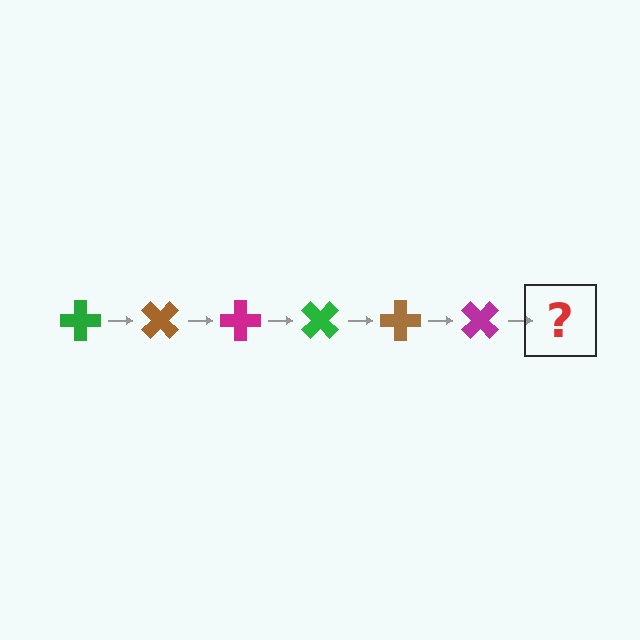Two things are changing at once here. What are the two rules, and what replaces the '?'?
The two rules are that it rotates 45 degrees each step and the color cycles through green, brown, and magenta. The '?' should be a green cross, rotated 270 degrees from the start.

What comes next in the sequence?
The next element should be a green cross, rotated 270 degrees from the start.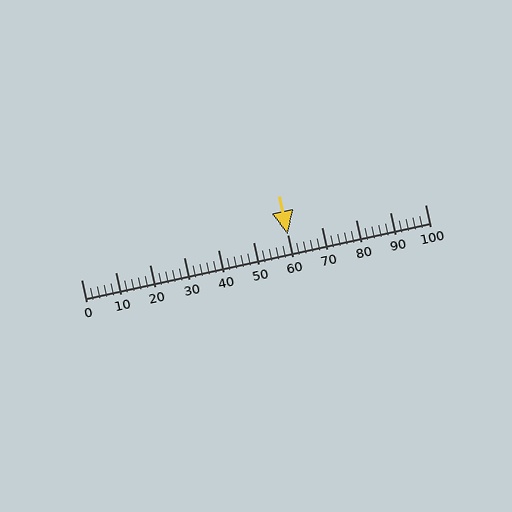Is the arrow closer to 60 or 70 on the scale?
The arrow is closer to 60.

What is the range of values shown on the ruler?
The ruler shows values from 0 to 100.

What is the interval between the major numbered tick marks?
The major tick marks are spaced 10 units apart.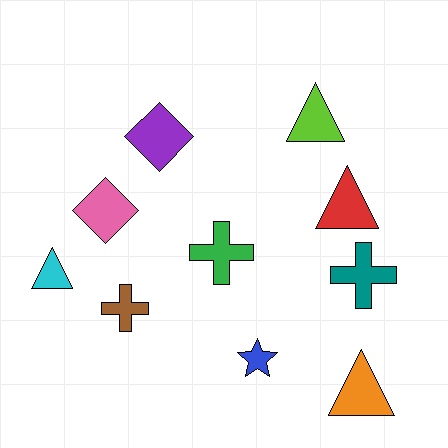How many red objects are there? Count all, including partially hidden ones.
There is 1 red object.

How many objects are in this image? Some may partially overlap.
There are 10 objects.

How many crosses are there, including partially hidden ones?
There are 3 crosses.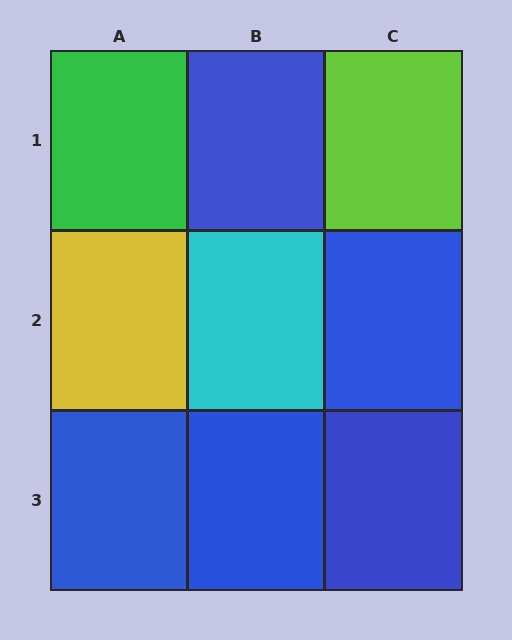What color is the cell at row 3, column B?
Blue.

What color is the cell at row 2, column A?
Yellow.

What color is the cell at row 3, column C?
Blue.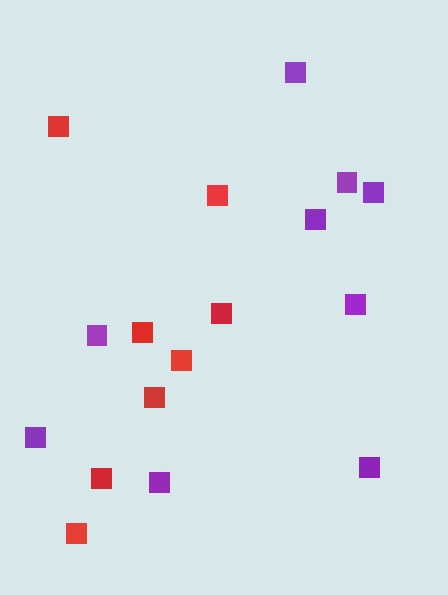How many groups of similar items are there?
There are 2 groups: one group of purple squares (9) and one group of red squares (8).